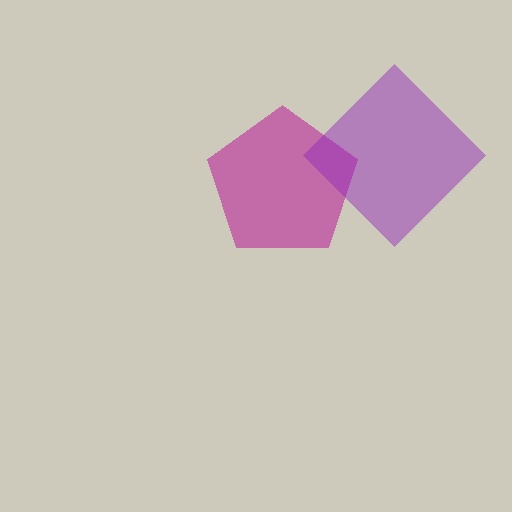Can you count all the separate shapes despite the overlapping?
Yes, there are 2 separate shapes.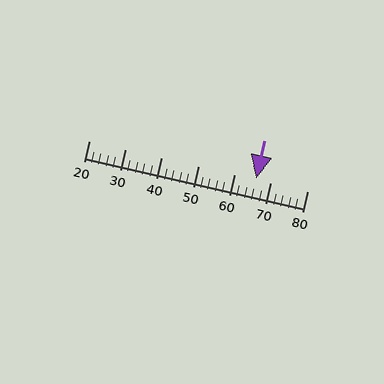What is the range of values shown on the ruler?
The ruler shows values from 20 to 80.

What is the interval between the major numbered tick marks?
The major tick marks are spaced 10 units apart.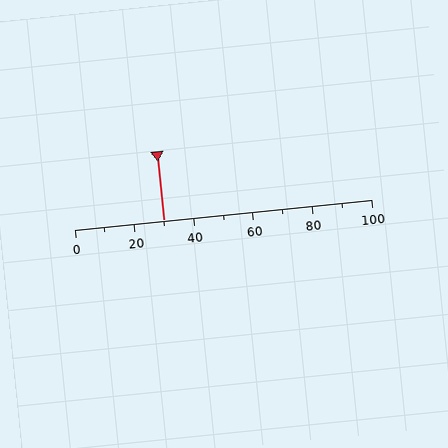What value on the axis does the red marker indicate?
The marker indicates approximately 30.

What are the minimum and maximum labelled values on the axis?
The axis runs from 0 to 100.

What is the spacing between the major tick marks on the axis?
The major ticks are spaced 20 apart.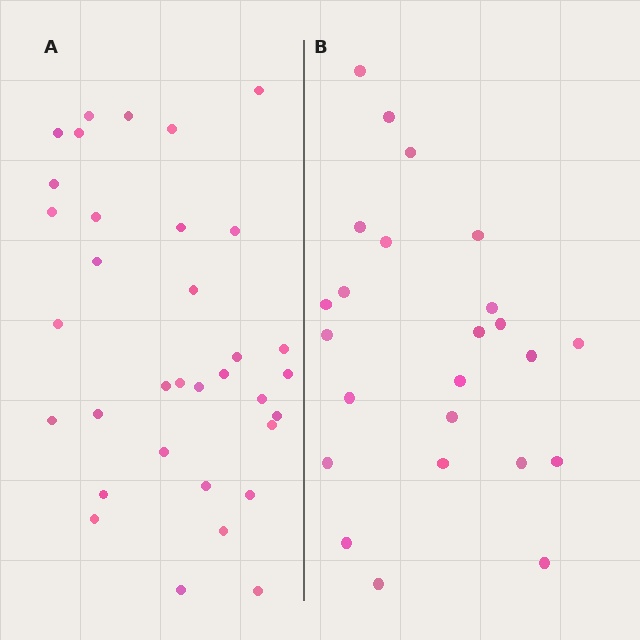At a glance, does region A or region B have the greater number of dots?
Region A (the left region) has more dots.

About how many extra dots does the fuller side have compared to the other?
Region A has roughly 10 or so more dots than region B.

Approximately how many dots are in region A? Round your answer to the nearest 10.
About 30 dots. (The exact count is 34, which rounds to 30.)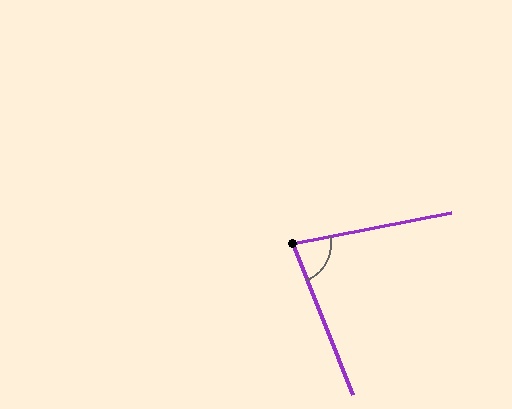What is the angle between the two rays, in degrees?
Approximately 80 degrees.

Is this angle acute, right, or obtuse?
It is acute.